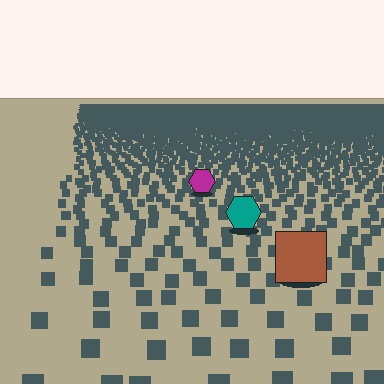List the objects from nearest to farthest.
From nearest to farthest: the brown square, the teal hexagon, the magenta hexagon.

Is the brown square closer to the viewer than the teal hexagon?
Yes. The brown square is closer — you can tell from the texture gradient: the ground texture is coarser near it.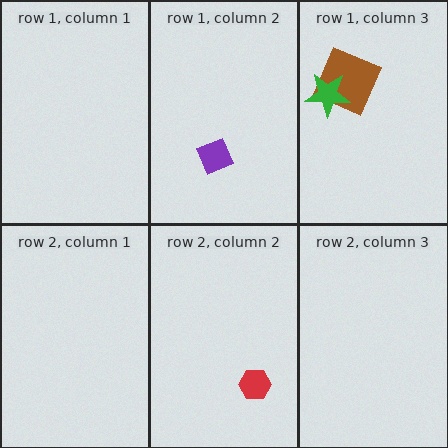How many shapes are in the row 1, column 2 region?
1.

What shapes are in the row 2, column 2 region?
The red hexagon.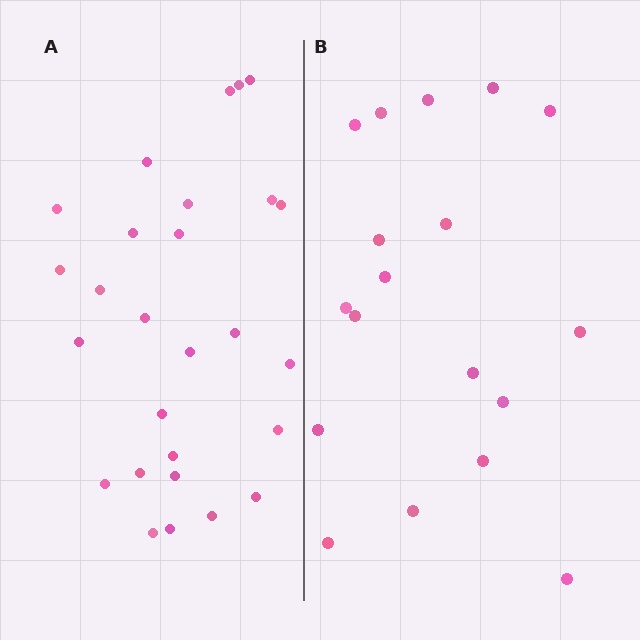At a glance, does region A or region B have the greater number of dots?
Region A (the left region) has more dots.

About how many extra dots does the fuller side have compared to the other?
Region A has roughly 8 or so more dots than region B.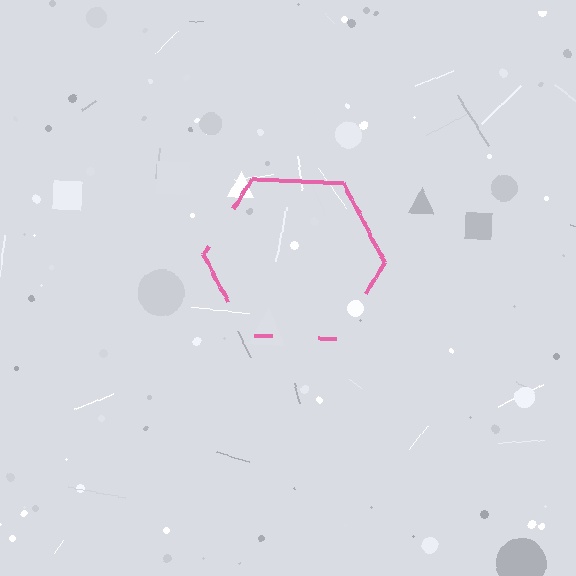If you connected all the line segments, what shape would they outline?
They would outline a hexagon.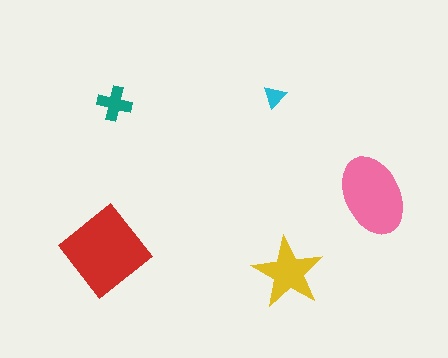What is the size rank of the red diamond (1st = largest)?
1st.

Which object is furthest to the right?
The pink ellipse is rightmost.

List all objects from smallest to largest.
The cyan triangle, the teal cross, the yellow star, the pink ellipse, the red diamond.